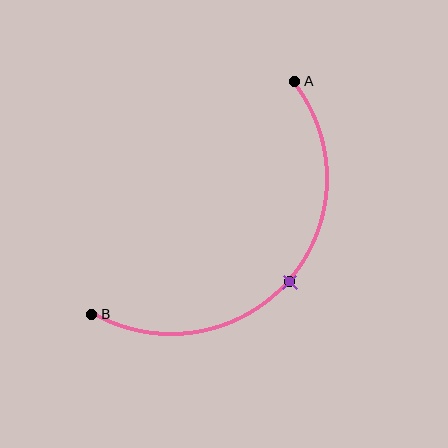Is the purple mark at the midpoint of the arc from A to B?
Yes. The purple mark lies on the arc at equal arc-length from both A and B — it is the arc midpoint.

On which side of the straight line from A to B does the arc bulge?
The arc bulges below and to the right of the straight line connecting A and B.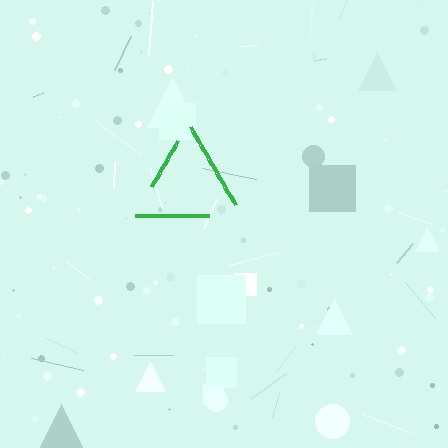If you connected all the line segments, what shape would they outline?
They would outline a triangle.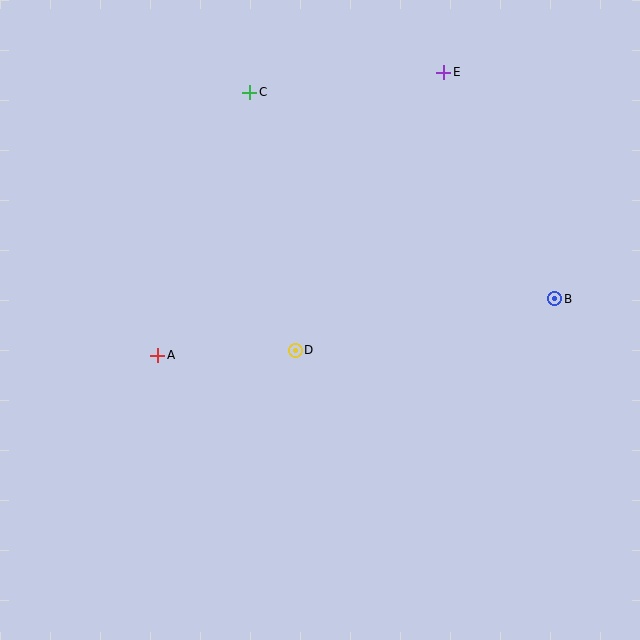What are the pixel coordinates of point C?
Point C is at (250, 92).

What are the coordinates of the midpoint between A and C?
The midpoint between A and C is at (204, 224).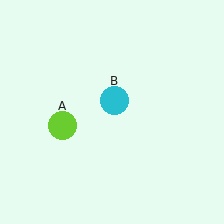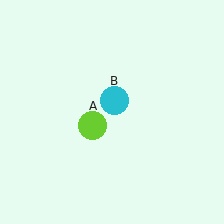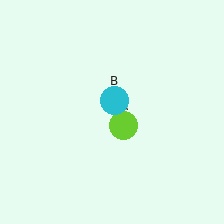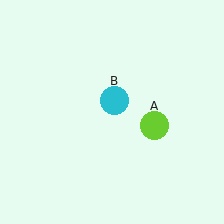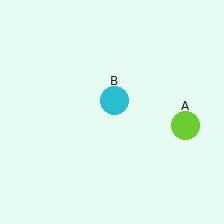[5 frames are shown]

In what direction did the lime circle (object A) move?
The lime circle (object A) moved right.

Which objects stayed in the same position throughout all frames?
Cyan circle (object B) remained stationary.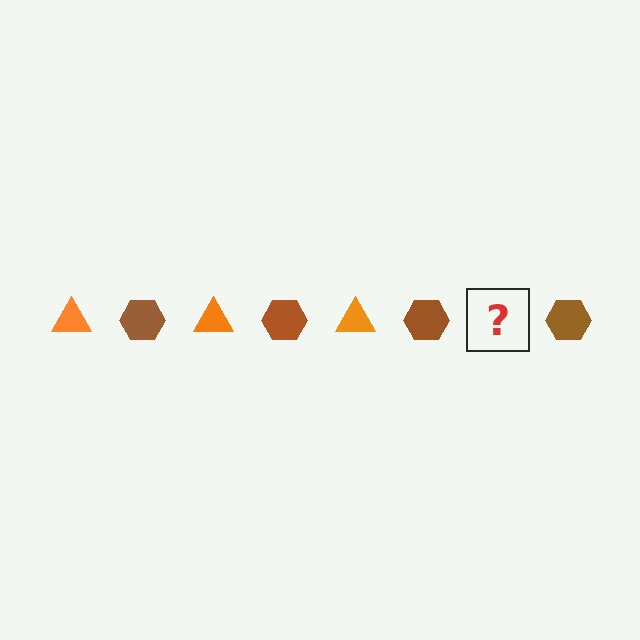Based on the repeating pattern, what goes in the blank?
The blank should be an orange triangle.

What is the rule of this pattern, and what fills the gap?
The rule is that the pattern alternates between orange triangle and brown hexagon. The gap should be filled with an orange triangle.